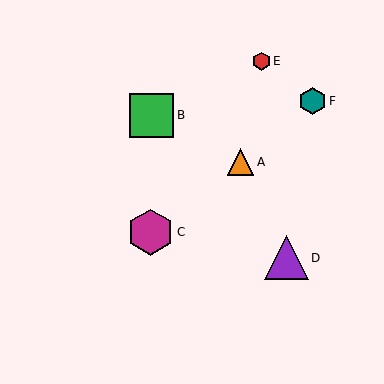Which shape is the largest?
The magenta hexagon (labeled C) is the largest.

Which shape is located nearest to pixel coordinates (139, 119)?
The green square (labeled B) at (152, 115) is nearest to that location.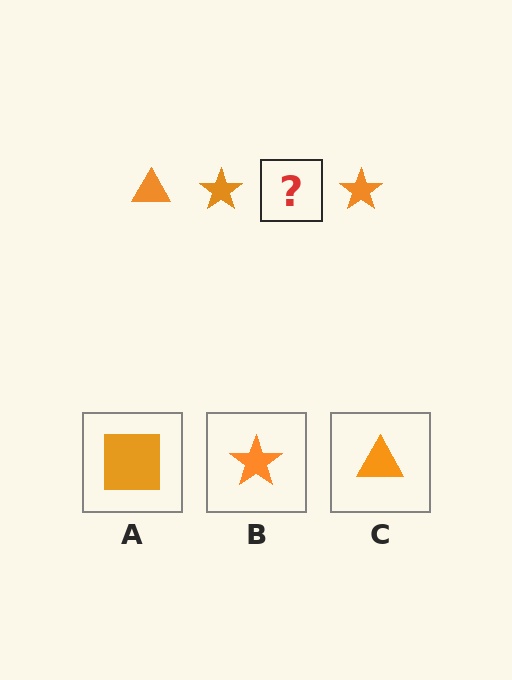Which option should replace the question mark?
Option C.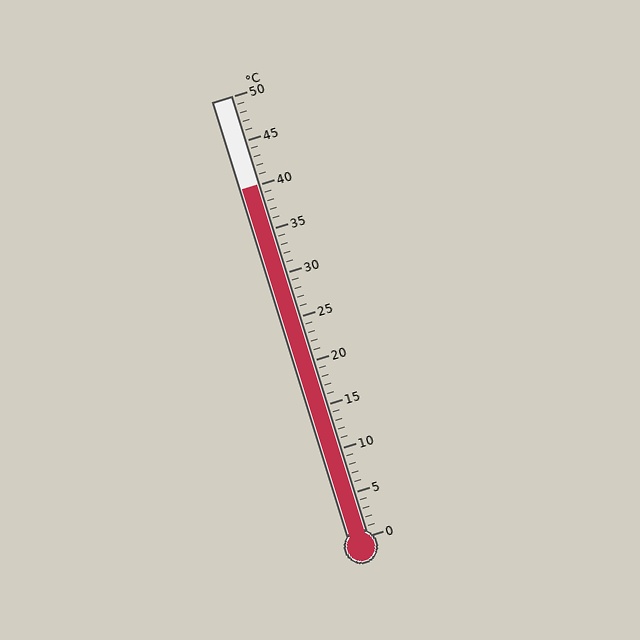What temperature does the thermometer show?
The thermometer shows approximately 40°C.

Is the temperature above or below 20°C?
The temperature is above 20°C.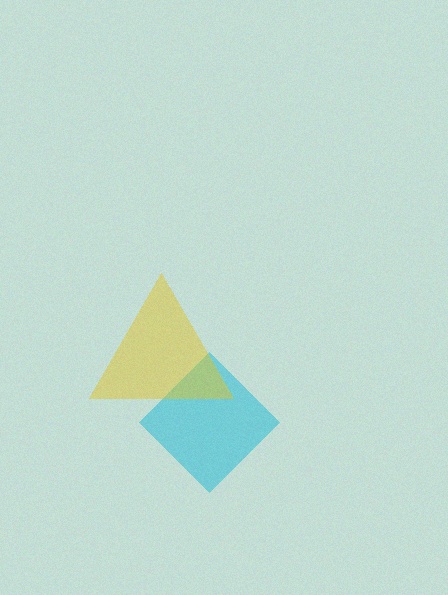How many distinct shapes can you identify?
There are 2 distinct shapes: a cyan diamond, a yellow triangle.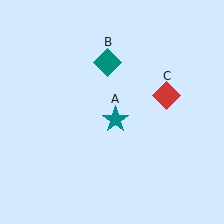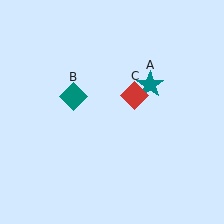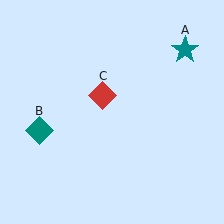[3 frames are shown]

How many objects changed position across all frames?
3 objects changed position: teal star (object A), teal diamond (object B), red diamond (object C).